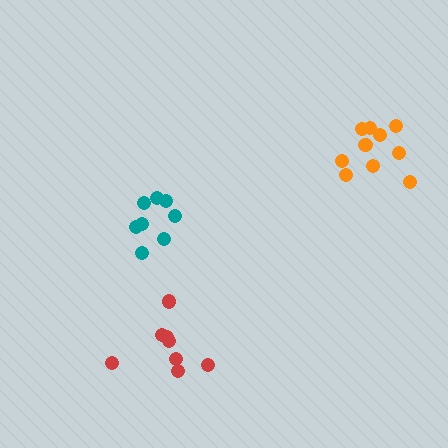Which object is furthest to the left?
The teal cluster is leftmost.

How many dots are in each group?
Group 1: 10 dots, Group 2: 8 dots, Group 3: 8 dots (26 total).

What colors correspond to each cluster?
The clusters are colored: orange, red, teal.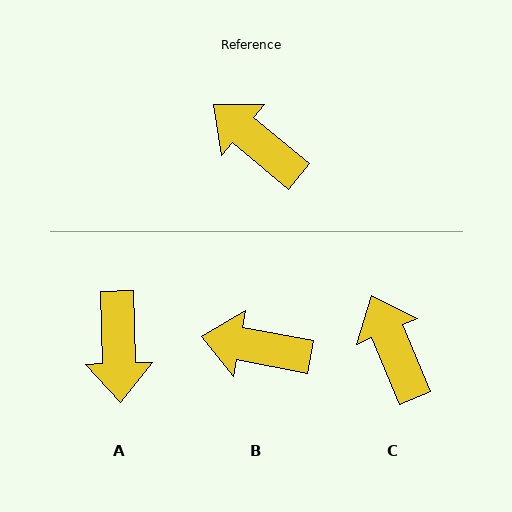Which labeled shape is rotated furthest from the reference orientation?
A, about 132 degrees away.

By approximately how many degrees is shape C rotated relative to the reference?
Approximately 27 degrees clockwise.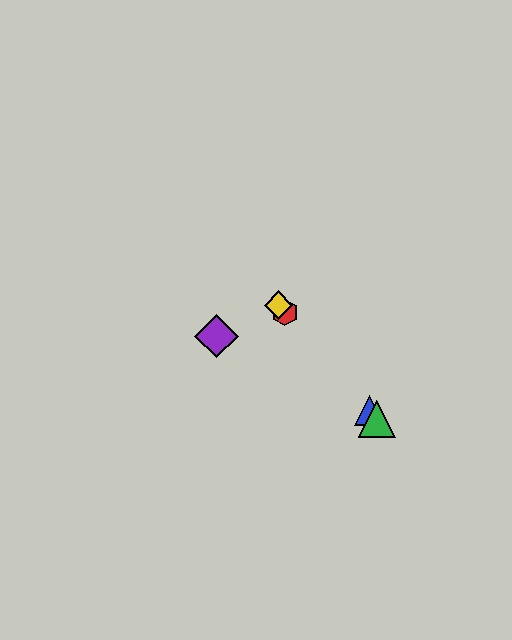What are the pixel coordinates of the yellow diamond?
The yellow diamond is at (279, 305).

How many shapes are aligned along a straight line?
4 shapes (the red hexagon, the blue triangle, the green triangle, the yellow diamond) are aligned along a straight line.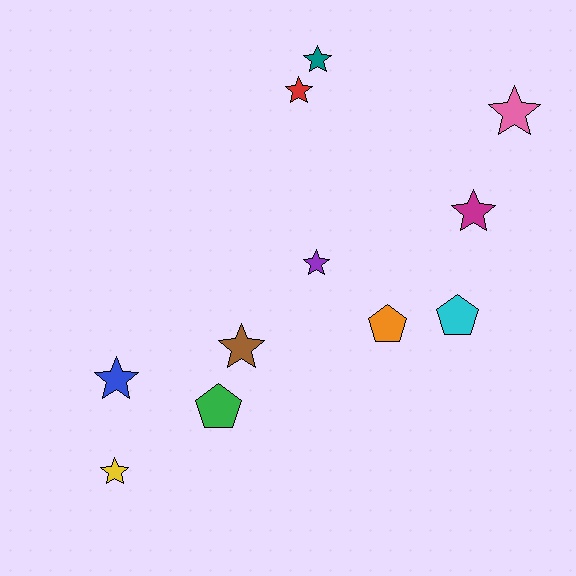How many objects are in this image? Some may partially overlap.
There are 11 objects.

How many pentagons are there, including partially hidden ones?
There are 3 pentagons.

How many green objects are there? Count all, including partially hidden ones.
There is 1 green object.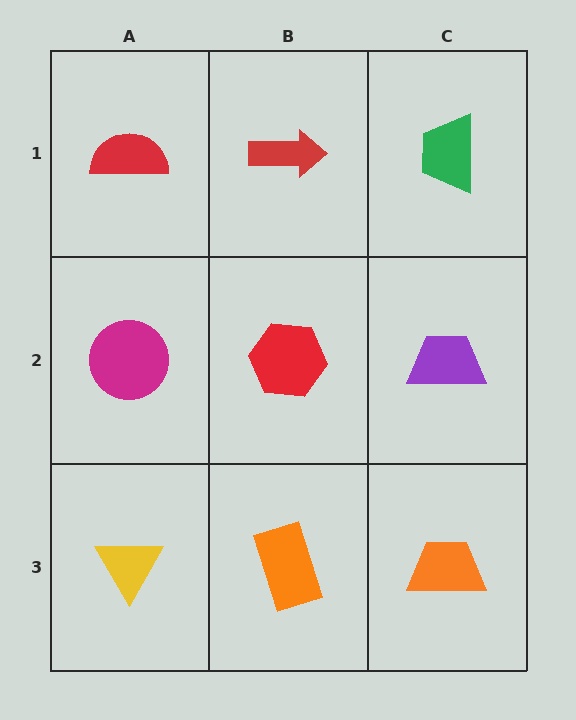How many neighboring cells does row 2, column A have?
3.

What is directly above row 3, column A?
A magenta circle.